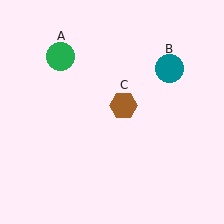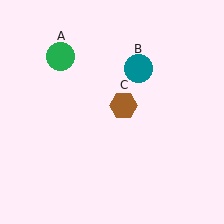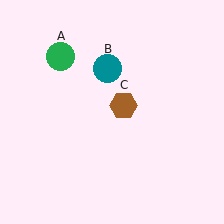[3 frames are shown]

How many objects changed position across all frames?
1 object changed position: teal circle (object B).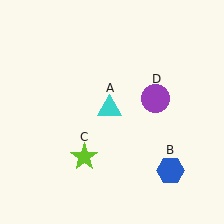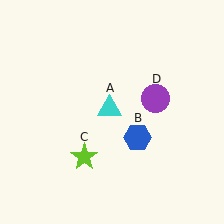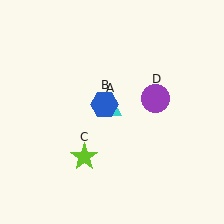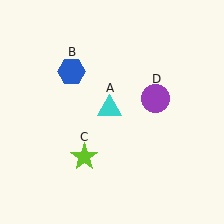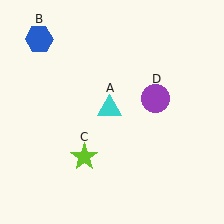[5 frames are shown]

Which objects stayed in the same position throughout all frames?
Cyan triangle (object A) and lime star (object C) and purple circle (object D) remained stationary.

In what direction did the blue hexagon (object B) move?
The blue hexagon (object B) moved up and to the left.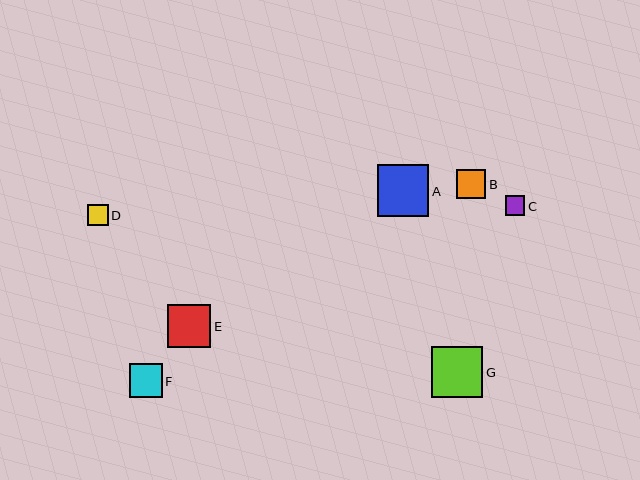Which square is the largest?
Square G is the largest with a size of approximately 52 pixels.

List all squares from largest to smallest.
From largest to smallest: G, A, E, F, B, D, C.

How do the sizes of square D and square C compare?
Square D and square C are approximately the same size.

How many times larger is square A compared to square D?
Square A is approximately 2.5 times the size of square D.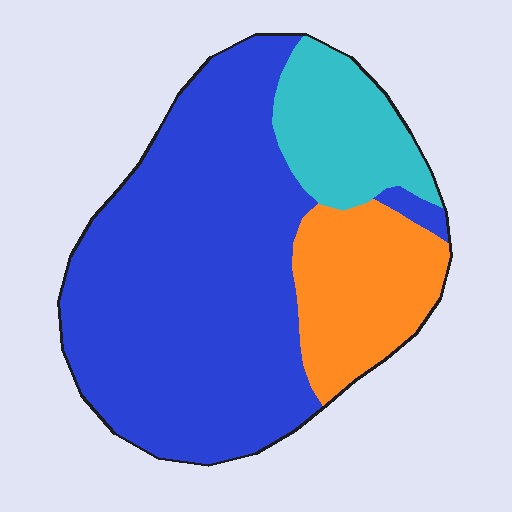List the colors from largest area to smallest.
From largest to smallest: blue, orange, cyan.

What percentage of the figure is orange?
Orange covers 19% of the figure.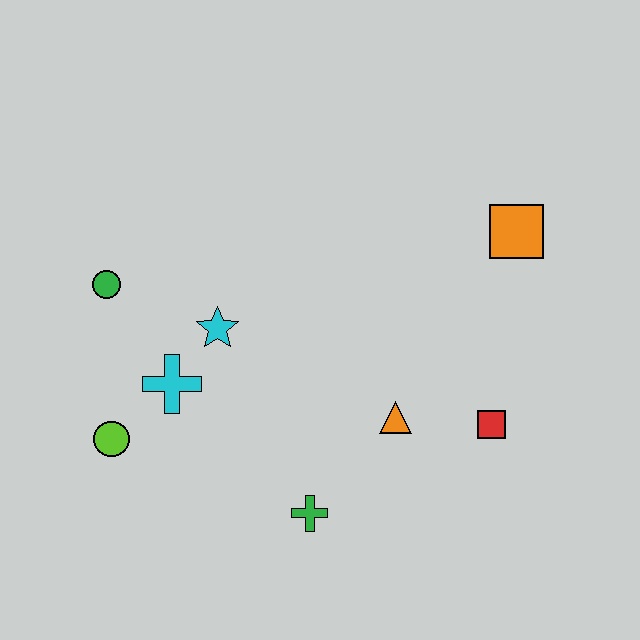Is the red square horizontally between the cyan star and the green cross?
No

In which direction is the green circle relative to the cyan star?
The green circle is to the left of the cyan star.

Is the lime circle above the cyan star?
No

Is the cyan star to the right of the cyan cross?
Yes